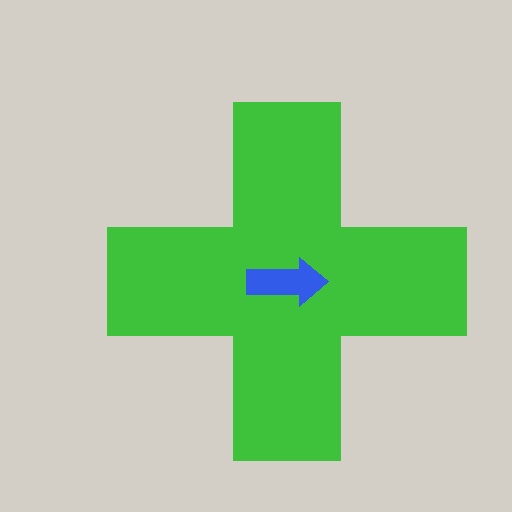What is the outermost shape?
The green cross.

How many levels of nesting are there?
2.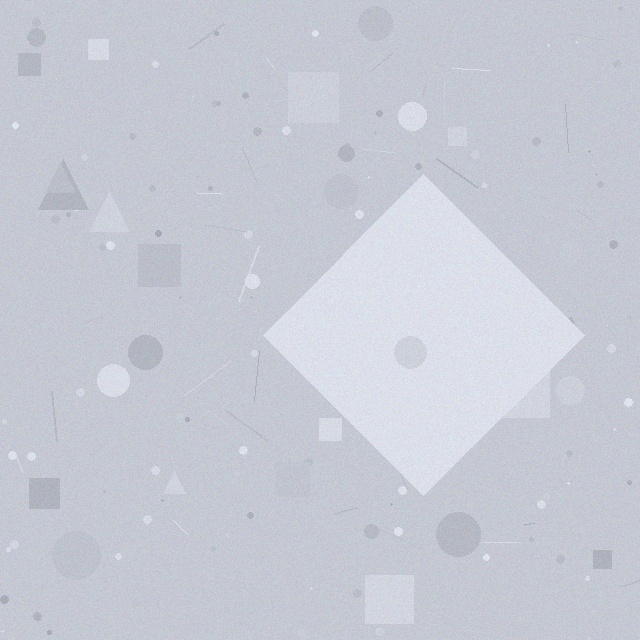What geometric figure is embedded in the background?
A diamond is embedded in the background.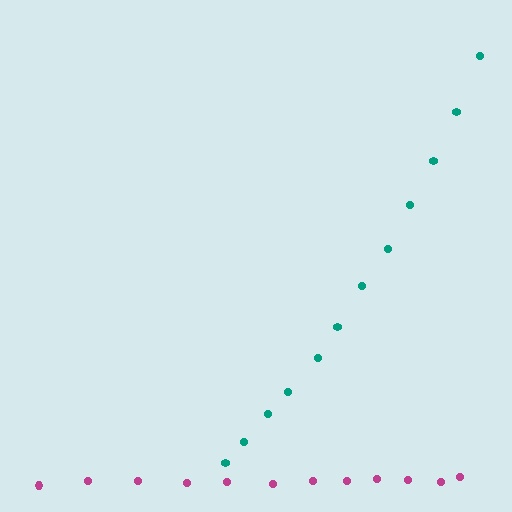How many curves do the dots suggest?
There are 2 distinct paths.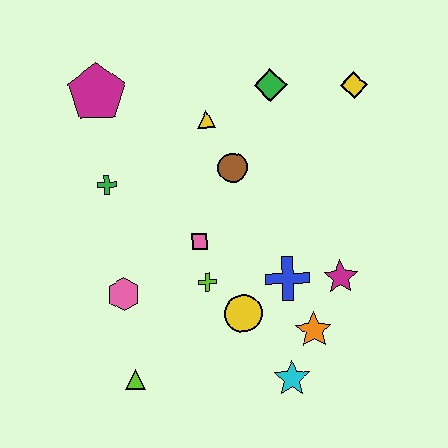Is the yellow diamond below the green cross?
No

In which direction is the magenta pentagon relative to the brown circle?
The magenta pentagon is to the left of the brown circle.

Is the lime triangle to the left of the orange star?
Yes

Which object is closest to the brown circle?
The yellow triangle is closest to the brown circle.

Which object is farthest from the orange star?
The magenta pentagon is farthest from the orange star.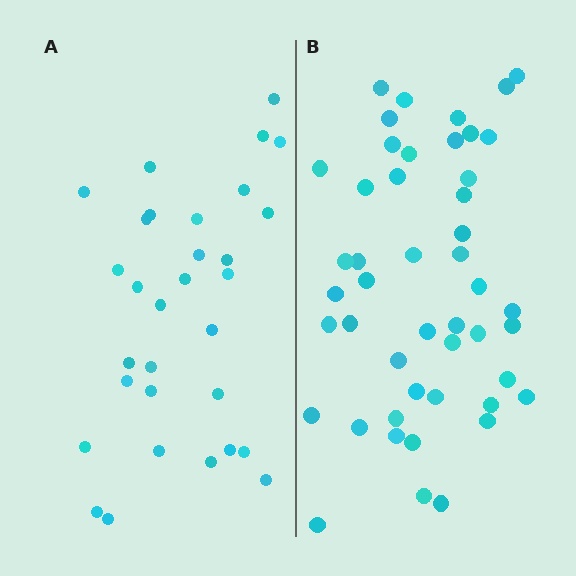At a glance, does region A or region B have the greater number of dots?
Region B (the right region) has more dots.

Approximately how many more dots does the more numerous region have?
Region B has approximately 15 more dots than region A.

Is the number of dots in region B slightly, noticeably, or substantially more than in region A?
Region B has substantially more. The ratio is roughly 1.5 to 1.